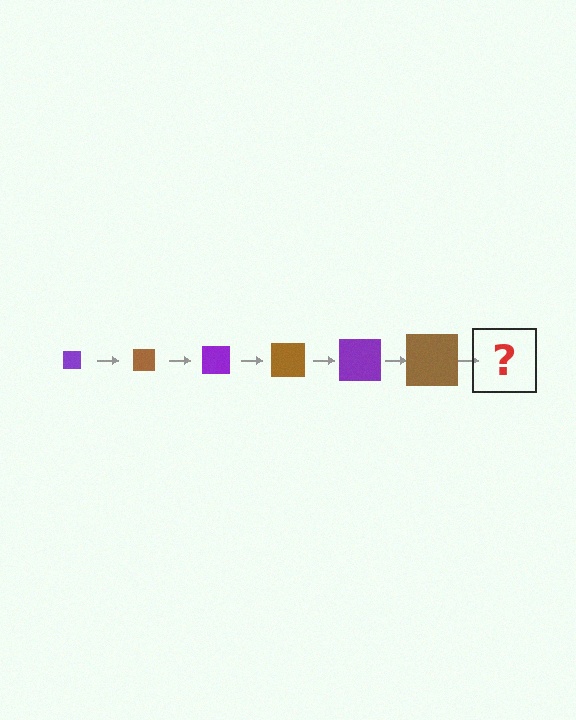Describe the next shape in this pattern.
It should be a purple square, larger than the previous one.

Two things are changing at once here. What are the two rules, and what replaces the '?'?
The two rules are that the square grows larger each step and the color cycles through purple and brown. The '?' should be a purple square, larger than the previous one.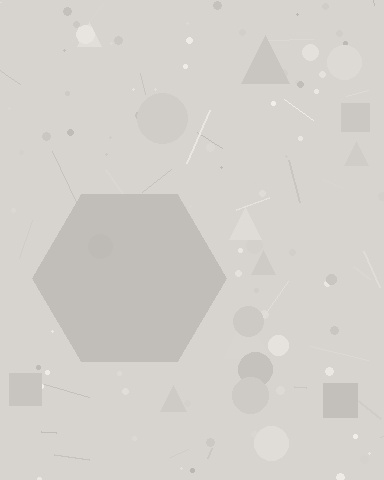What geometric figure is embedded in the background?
A hexagon is embedded in the background.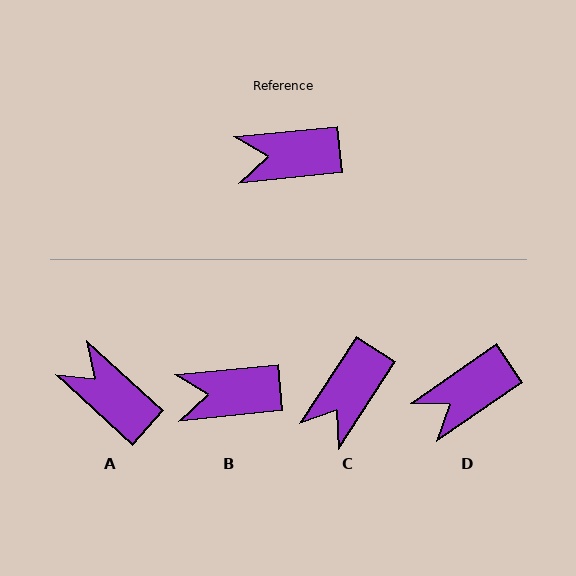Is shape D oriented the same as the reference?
No, it is off by about 29 degrees.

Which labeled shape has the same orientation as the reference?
B.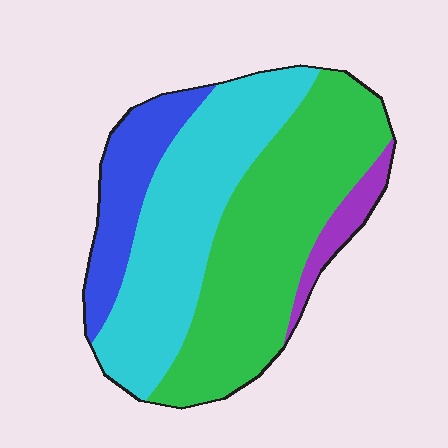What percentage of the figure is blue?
Blue covers roughly 15% of the figure.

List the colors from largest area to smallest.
From largest to smallest: green, cyan, blue, purple.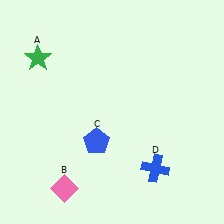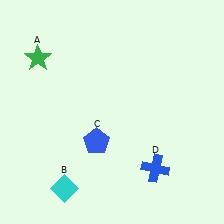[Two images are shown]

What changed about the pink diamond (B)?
In Image 1, B is pink. In Image 2, it changed to cyan.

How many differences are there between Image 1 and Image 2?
There is 1 difference between the two images.